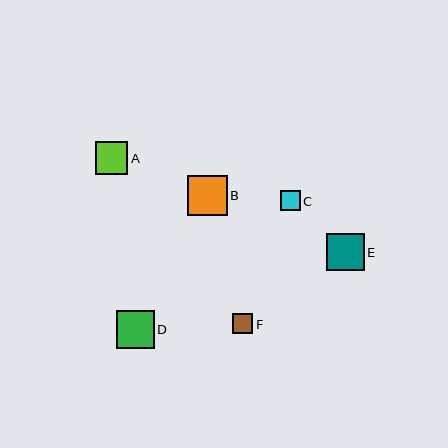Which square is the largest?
Square B is the largest with a size of approximately 40 pixels.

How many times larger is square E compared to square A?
Square E is approximately 1.1 times the size of square A.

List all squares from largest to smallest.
From largest to smallest: B, D, E, A, F, C.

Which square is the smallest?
Square C is the smallest with a size of approximately 20 pixels.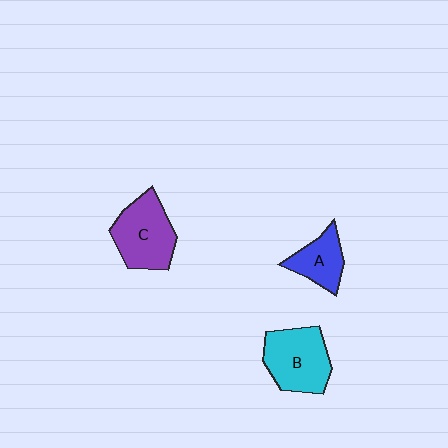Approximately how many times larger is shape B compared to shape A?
Approximately 1.6 times.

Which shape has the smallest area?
Shape A (blue).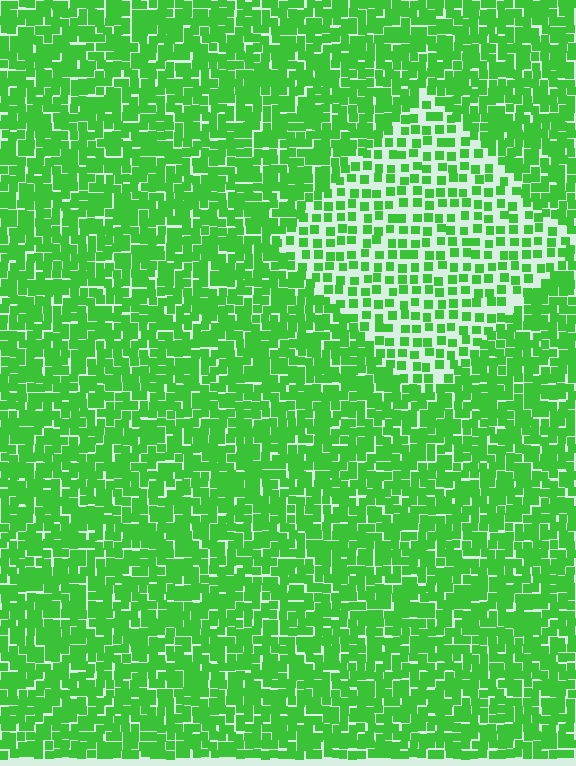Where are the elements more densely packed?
The elements are more densely packed outside the diamond boundary.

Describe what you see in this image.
The image contains small green elements arranged at two different densities. A diamond-shaped region is visible where the elements are less densely packed than the surrounding area.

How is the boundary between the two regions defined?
The boundary is defined by a change in element density (approximately 2.0x ratio). All elements are the same color, size, and shape.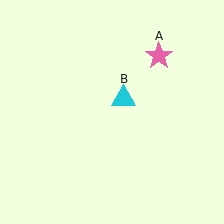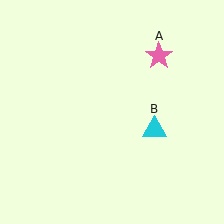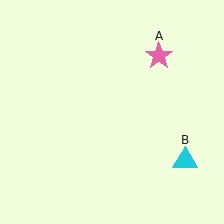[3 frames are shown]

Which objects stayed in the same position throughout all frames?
Pink star (object A) remained stationary.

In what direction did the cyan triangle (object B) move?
The cyan triangle (object B) moved down and to the right.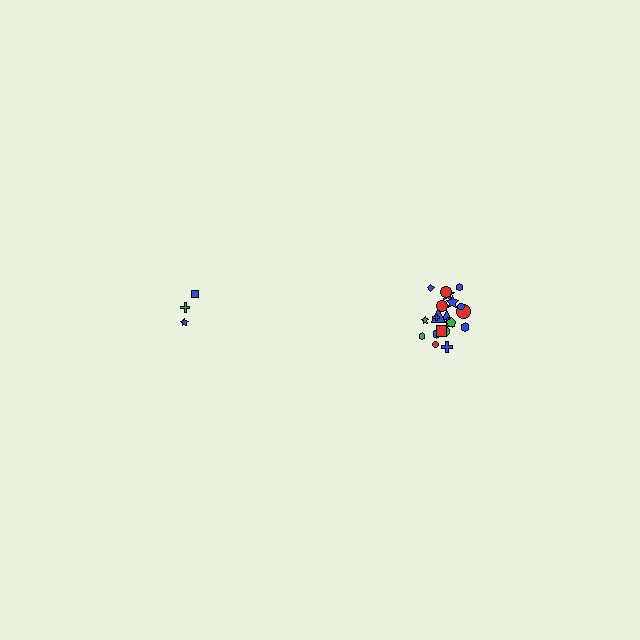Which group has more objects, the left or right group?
The right group.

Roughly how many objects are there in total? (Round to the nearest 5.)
Roughly 25 objects in total.